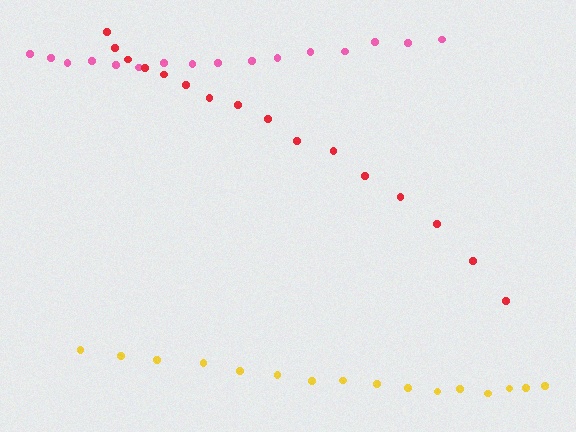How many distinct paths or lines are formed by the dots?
There are 3 distinct paths.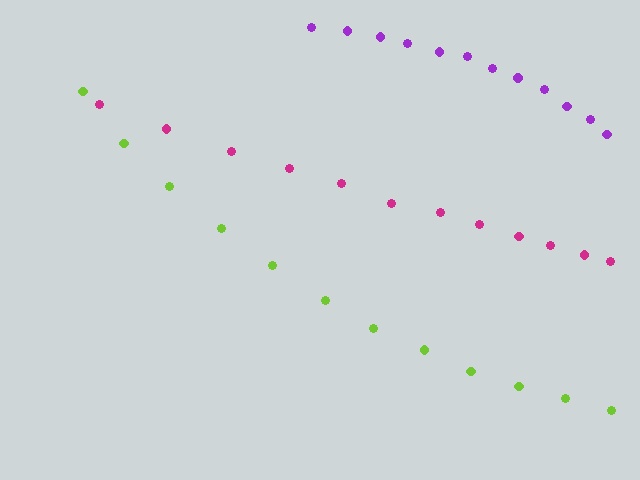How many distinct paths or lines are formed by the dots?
There are 3 distinct paths.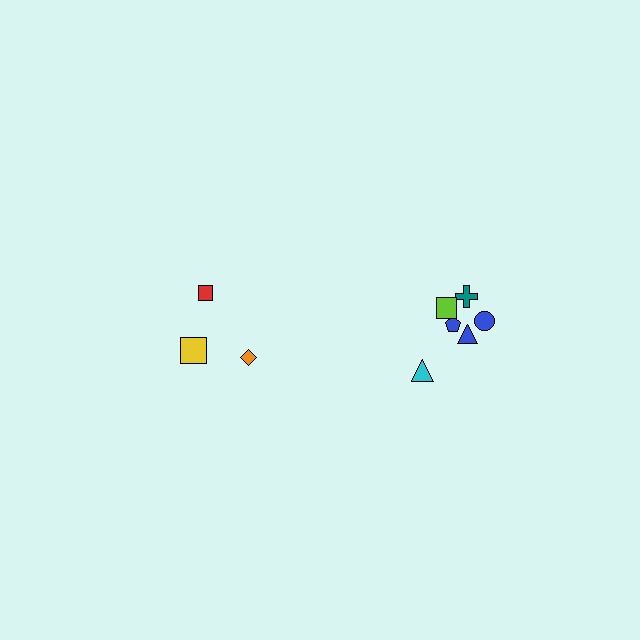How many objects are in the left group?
There are 3 objects.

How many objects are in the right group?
There are 6 objects.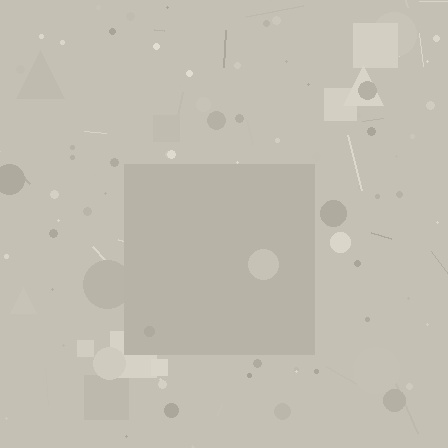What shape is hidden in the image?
A square is hidden in the image.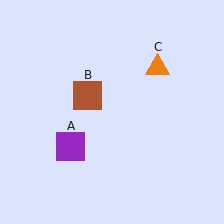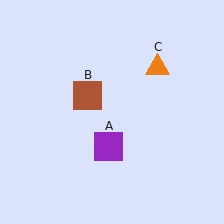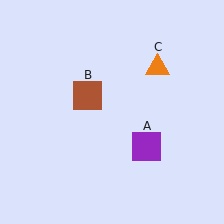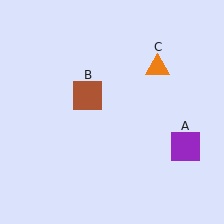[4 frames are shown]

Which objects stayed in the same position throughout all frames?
Brown square (object B) and orange triangle (object C) remained stationary.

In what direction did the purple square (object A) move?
The purple square (object A) moved right.